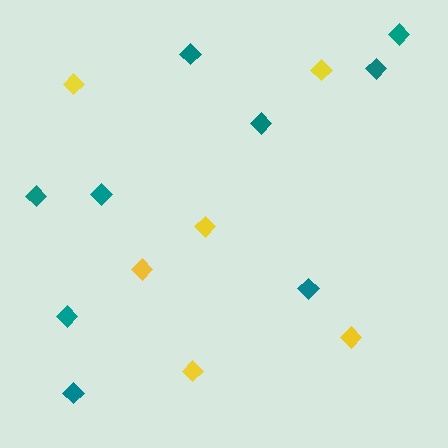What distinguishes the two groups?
There are 2 groups: one group of teal diamonds (9) and one group of yellow diamonds (6).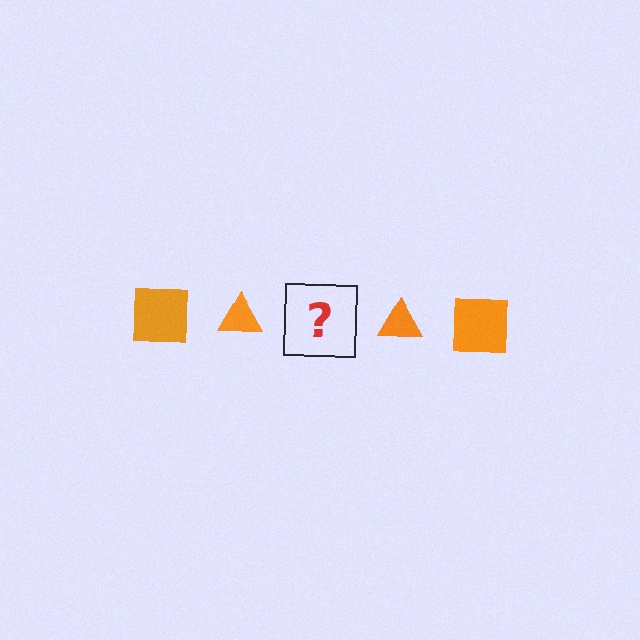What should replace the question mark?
The question mark should be replaced with an orange square.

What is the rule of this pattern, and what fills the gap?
The rule is that the pattern cycles through square, triangle shapes in orange. The gap should be filled with an orange square.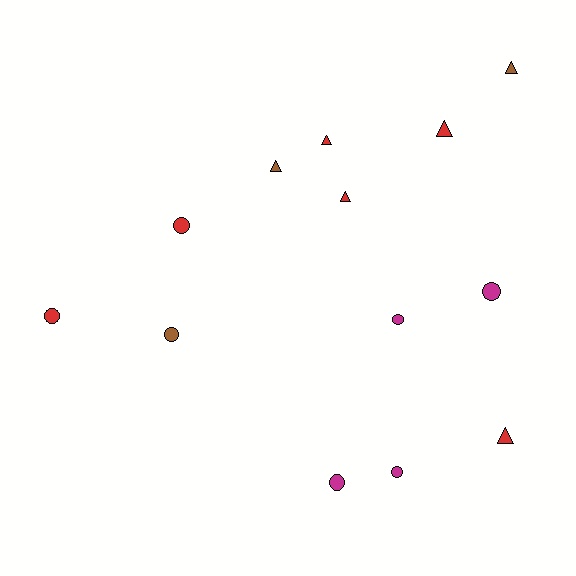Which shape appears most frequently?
Circle, with 7 objects.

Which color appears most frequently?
Red, with 6 objects.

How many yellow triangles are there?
There are no yellow triangles.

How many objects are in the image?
There are 13 objects.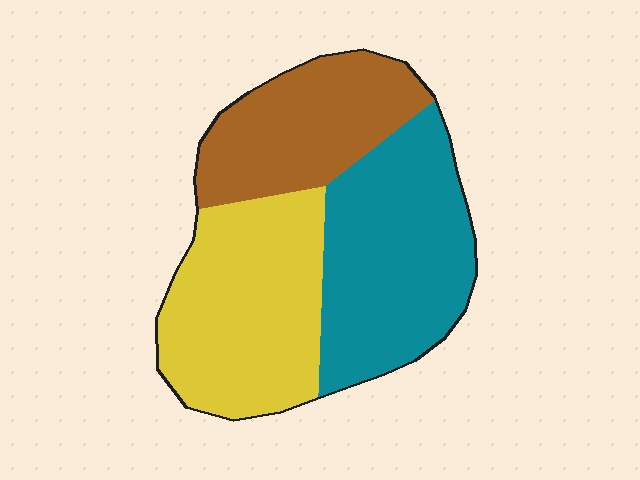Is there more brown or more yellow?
Yellow.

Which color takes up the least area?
Brown, at roughly 25%.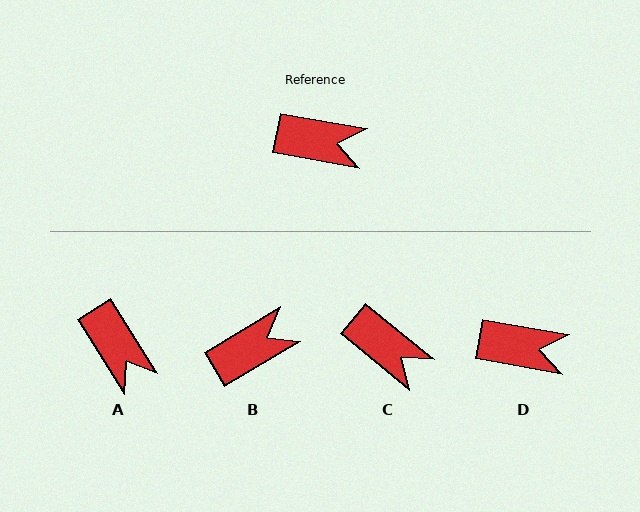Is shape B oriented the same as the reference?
No, it is off by about 41 degrees.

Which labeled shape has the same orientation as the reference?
D.